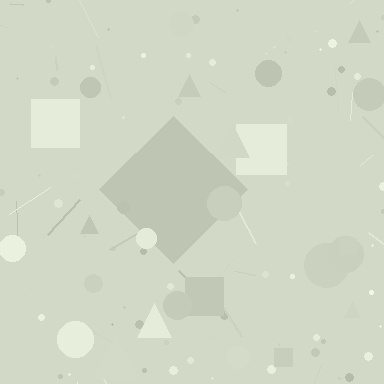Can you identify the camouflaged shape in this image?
The camouflaged shape is a diamond.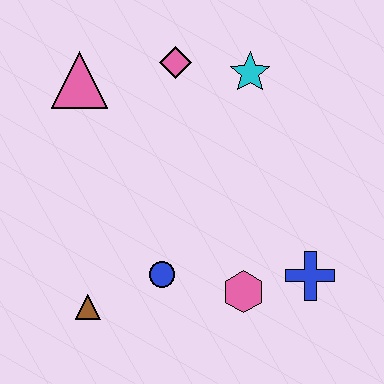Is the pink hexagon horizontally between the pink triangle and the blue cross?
Yes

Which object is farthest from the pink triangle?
The blue cross is farthest from the pink triangle.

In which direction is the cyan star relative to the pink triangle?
The cyan star is to the right of the pink triangle.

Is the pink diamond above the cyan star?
Yes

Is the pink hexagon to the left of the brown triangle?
No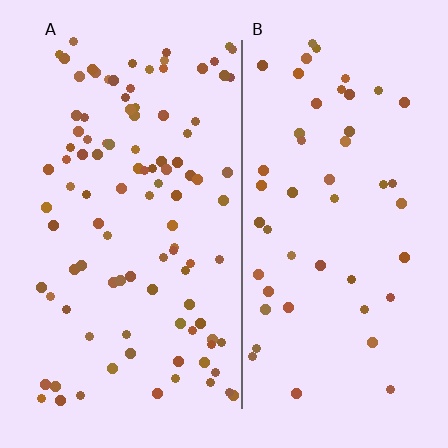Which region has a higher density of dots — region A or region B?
A (the left).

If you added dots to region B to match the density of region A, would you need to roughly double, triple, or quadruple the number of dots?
Approximately double.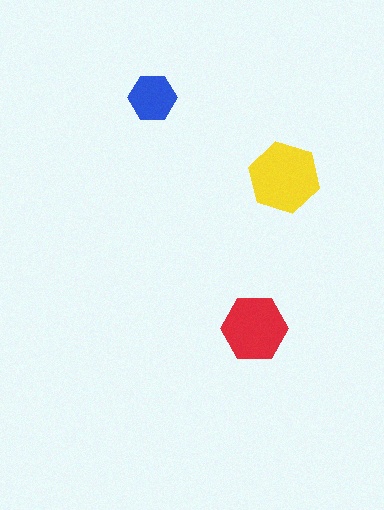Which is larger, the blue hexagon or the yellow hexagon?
The yellow one.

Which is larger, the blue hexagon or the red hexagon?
The red one.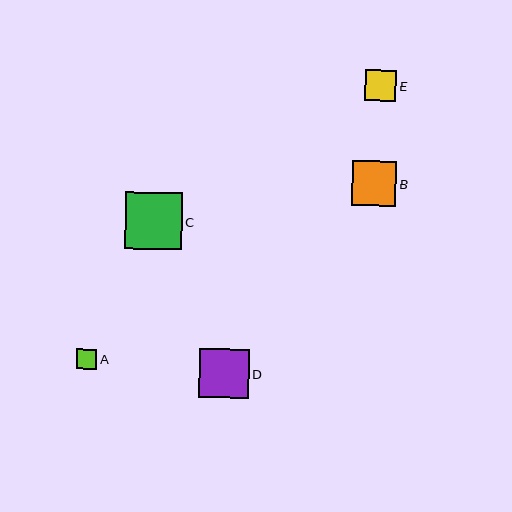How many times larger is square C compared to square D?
Square C is approximately 1.2 times the size of square D.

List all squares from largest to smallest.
From largest to smallest: C, D, B, E, A.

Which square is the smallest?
Square A is the smallest with a size of approximately 20 pixels.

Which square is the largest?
Square C is the largest with a size of approximately 57 pixels.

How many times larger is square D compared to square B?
Square D is approximately 1.1 times the size of square B.